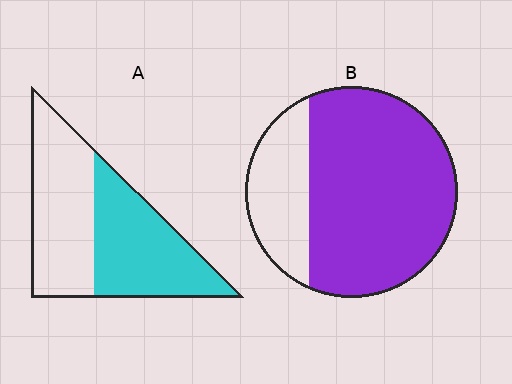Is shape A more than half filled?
Roughly half.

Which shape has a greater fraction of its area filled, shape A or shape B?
Shape B.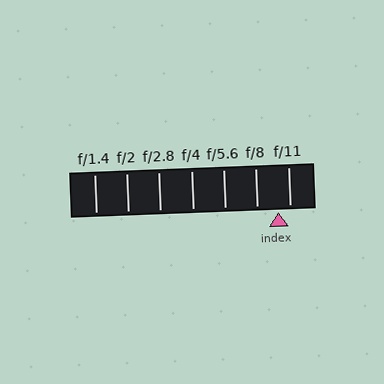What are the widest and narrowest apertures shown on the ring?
The widest aperture shown is f/1.4 and the narrowest is f/11.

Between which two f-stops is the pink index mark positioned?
The index mark is between f/8 and f/11.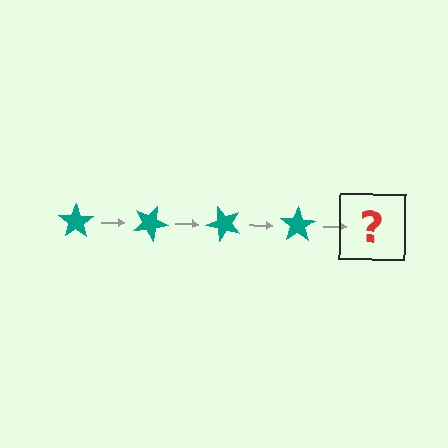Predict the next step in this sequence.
The next step is a teal star rotated 100 degrees.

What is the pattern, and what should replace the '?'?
The pattern is that the star rotates 25 degrees each step. The '?' should be a teal star rotated 100 degrees.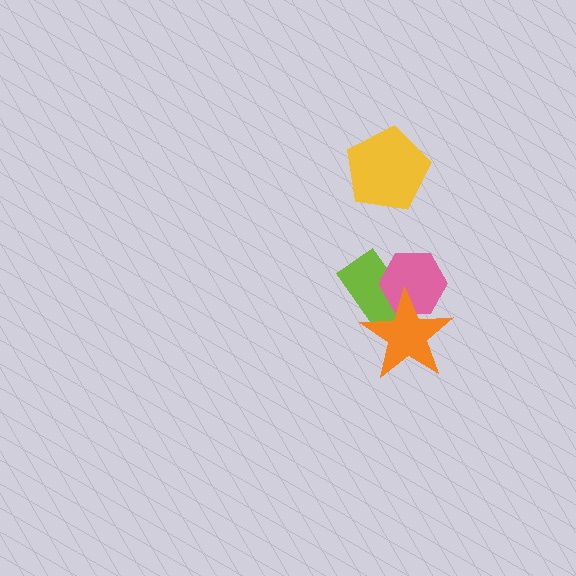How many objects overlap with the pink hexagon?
2 objects overlap with the pink hexagon.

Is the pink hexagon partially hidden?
Yes, it is partially covered by another shape.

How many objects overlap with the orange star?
2 objects overlap with the orange star.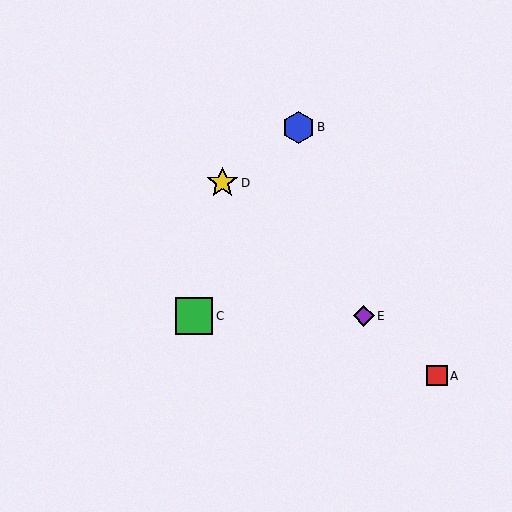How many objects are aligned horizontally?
2 objects (C, E) are aligned horizontally.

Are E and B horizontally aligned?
No, E is at y≈316 and B is at y≈127.